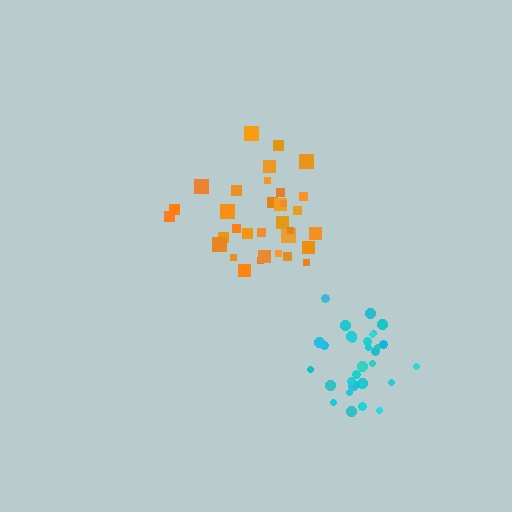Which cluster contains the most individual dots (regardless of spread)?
Orange (35).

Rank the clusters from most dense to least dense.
cyan, orange.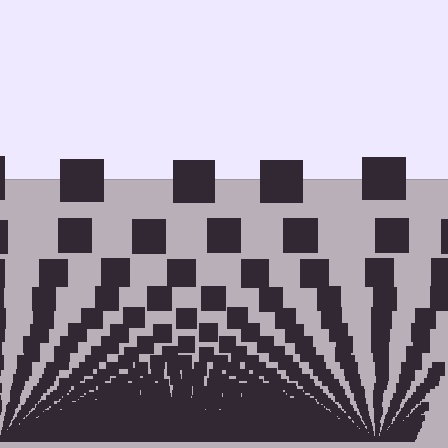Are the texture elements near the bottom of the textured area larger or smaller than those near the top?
Smaller. The gradient is inverted — elements near the bottom are smaller and denser.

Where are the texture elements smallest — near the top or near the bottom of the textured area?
Near the bottom.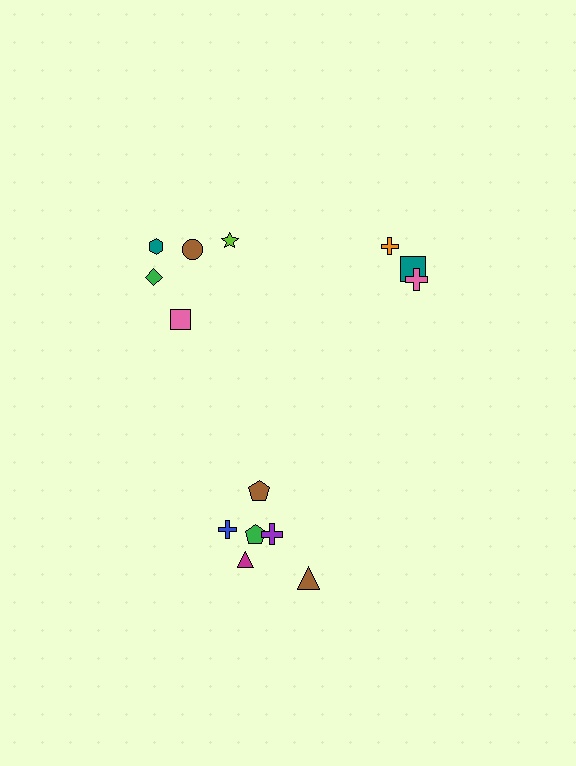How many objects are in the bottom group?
There are 6 objects.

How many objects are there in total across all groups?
There are 14 objects.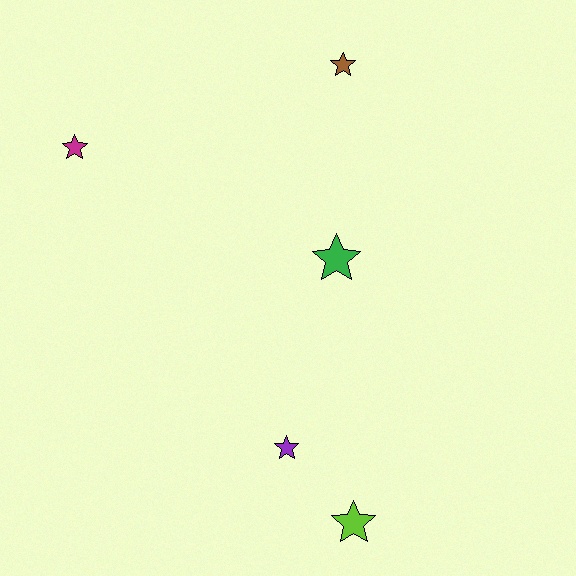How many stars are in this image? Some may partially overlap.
There are 5 stars.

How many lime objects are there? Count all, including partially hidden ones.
There is 1 lime object.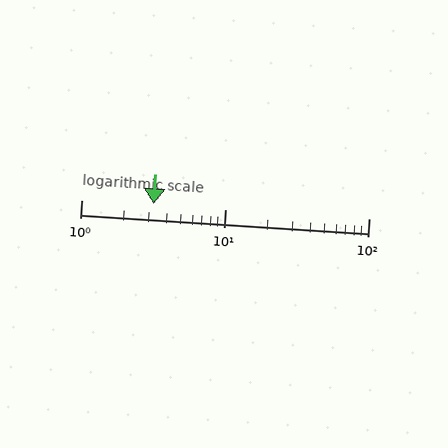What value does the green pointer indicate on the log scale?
The pointer indicates approximately 3.2.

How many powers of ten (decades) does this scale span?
The scale spans 2 decades, from 1 to 100.